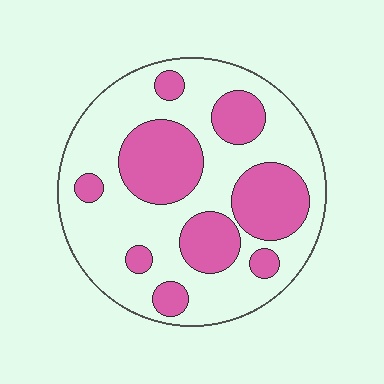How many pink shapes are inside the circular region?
9.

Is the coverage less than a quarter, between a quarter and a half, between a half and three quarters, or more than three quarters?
Between a quarter and a half.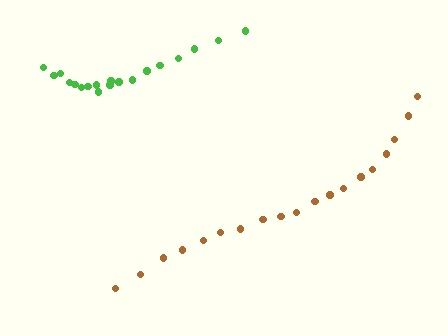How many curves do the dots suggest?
There are 2 distinct paths.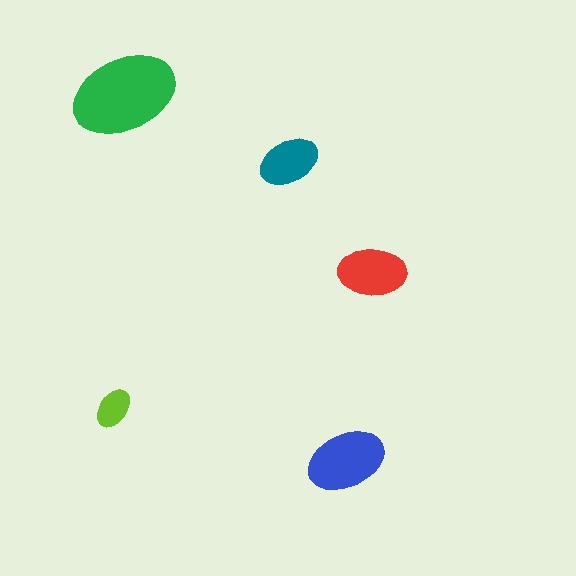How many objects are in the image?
There are 5 objects in the image.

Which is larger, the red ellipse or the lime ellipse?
The red one.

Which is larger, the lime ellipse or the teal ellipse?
The teal one.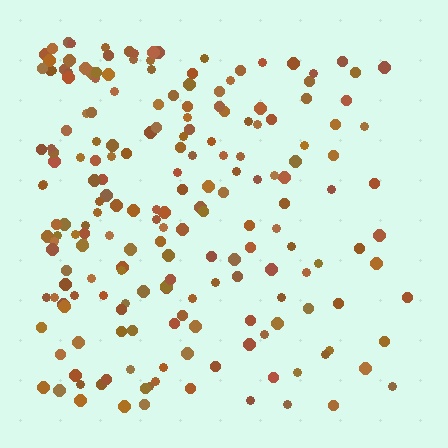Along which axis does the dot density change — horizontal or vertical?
Horizontal.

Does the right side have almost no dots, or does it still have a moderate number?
Still a moderate number, just noticeably fewer than the left.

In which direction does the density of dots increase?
From right to left, with the left side densest.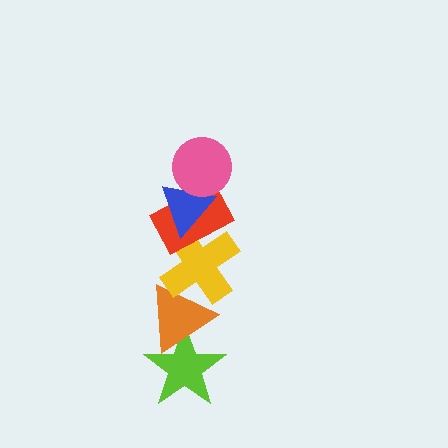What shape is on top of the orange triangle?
The yellow cross is on top of the orange triangle.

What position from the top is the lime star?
The lime star is 6th from the top.